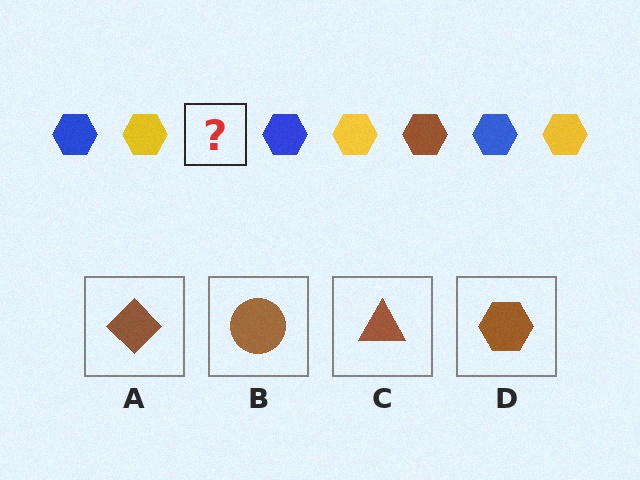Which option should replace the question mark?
Option D.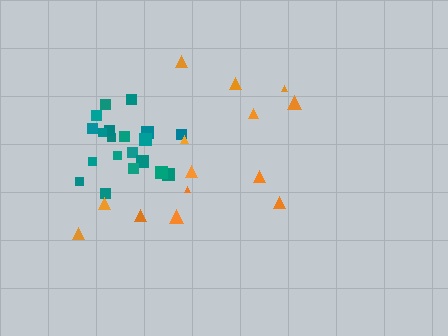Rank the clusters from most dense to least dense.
teal, orange.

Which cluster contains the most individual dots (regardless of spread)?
Teal (21).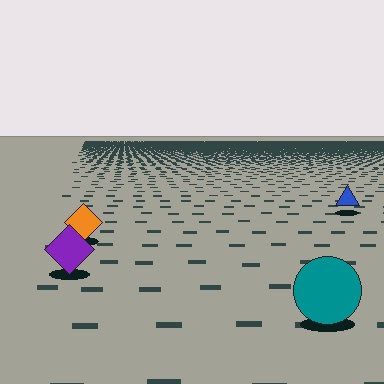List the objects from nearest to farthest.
From nearest to farthest: the teal circle, the purple diamond, the orange diamond, the blue triangle.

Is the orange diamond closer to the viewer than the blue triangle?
Yes. The orange diamond is closer — you can tell from the texture gradient: the ground texture is coarser near it.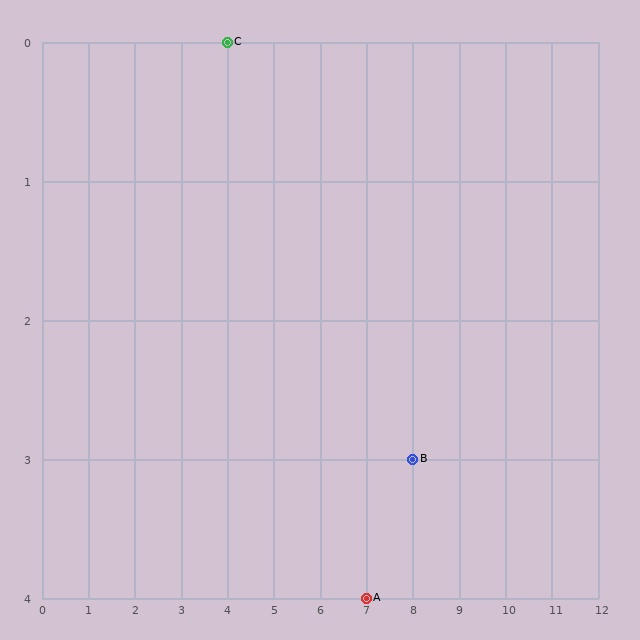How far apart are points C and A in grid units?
Points C and A are 3 columns and 4 rows apart (about 5.0 grid units diagonally).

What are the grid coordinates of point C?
Point C is at grid coordinates (4, 0).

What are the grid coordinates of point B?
Point B is at grid coordinates (8, 3).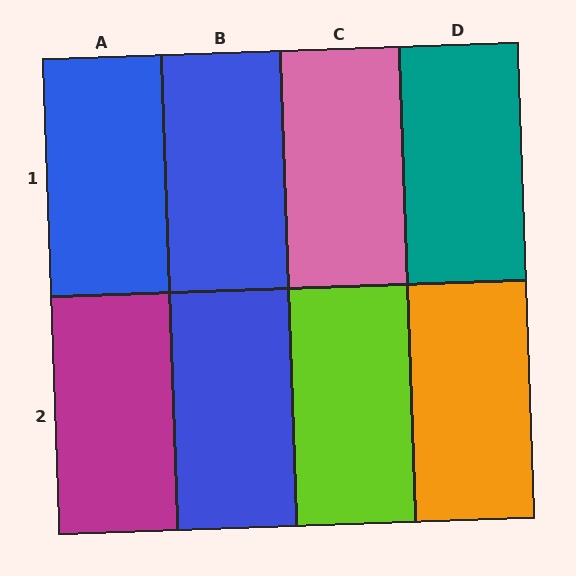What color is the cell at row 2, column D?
Orange.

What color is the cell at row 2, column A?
Magenta.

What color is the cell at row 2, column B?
Blue.